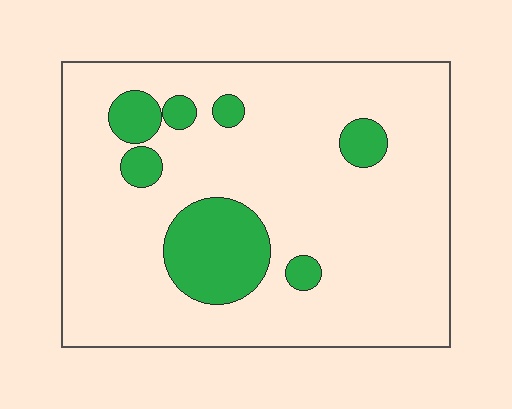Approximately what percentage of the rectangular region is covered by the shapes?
Approximately 15%.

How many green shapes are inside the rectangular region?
7.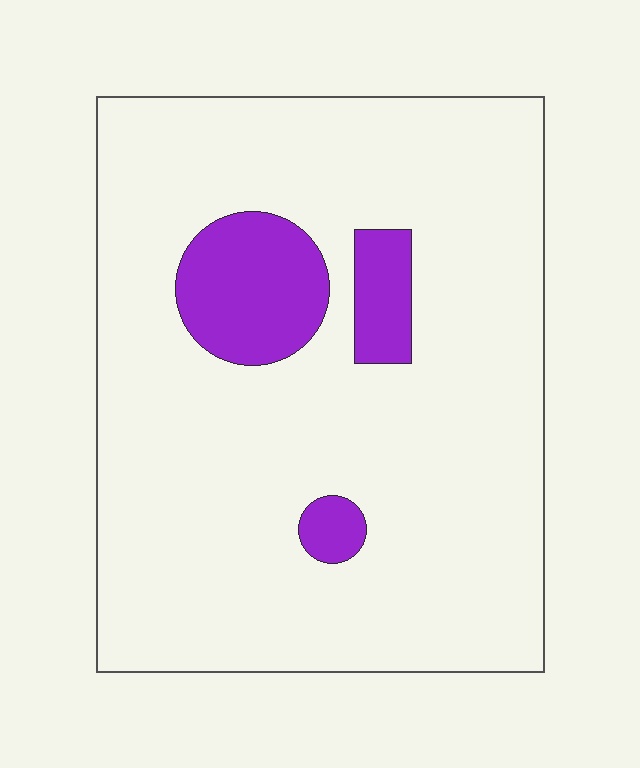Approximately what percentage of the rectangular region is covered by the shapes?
Approximately 10%.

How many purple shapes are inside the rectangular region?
3.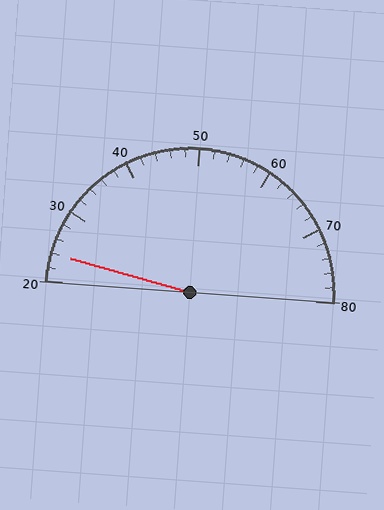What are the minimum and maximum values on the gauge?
The gauge ranges from 20 to 80.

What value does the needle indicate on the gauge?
The needle indicates approximately 24.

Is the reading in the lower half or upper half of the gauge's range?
The reading is in the lower half of the range (20 to 80).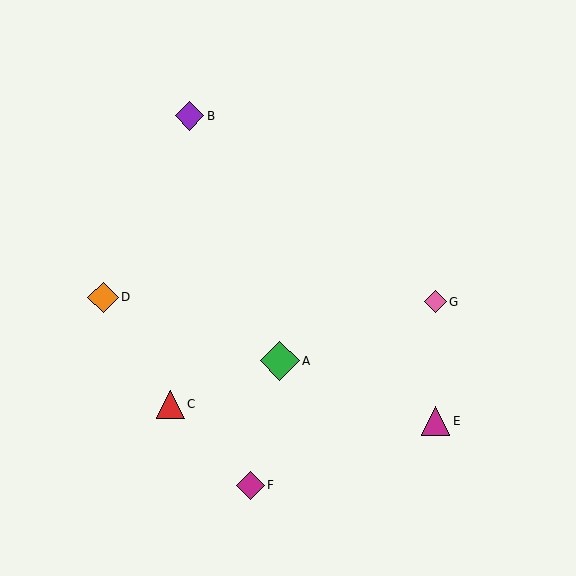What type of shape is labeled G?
Shape G is a pink diamond.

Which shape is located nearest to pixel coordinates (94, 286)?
The orange diamond (labeled D) at (103, 297) is nearest to that location.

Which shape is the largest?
The green diamond (labeled A) is the largest.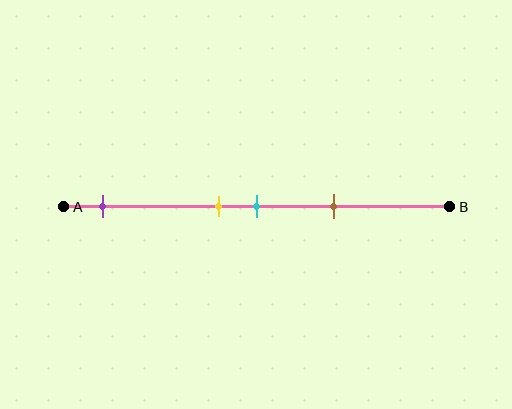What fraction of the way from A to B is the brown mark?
The brown mark is approximately 70% (0.7) of the way from A to B.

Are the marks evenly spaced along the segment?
No, the marks are not evenly spaced.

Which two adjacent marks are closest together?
The yellow and cyan marks are the closest adjacent pair.